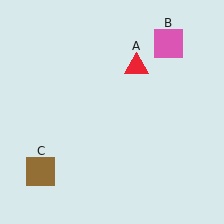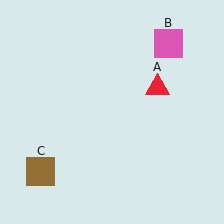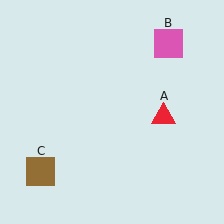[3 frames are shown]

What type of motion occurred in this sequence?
The red triangle (object A) rotated clockwise around the center of the scene.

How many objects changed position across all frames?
1 object changed position: red triangle (object A).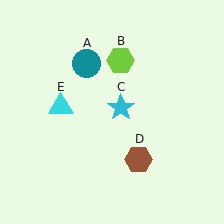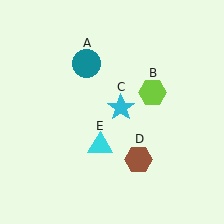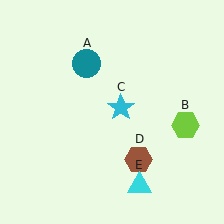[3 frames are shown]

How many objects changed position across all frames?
2 objects changed position: lime hexagon (object B), cyan triangle (object E).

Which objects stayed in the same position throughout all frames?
Teal circle (object A) and cyan star (object C) and brown hexagon (object D) remained stationary.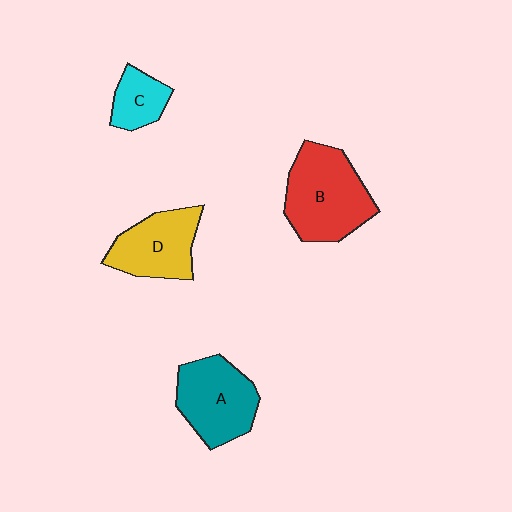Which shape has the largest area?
Shape B (red).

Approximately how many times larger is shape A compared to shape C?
Approximately 2.0 times.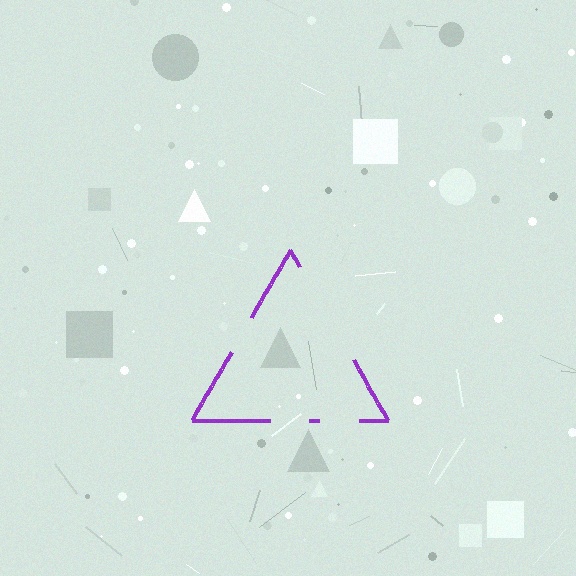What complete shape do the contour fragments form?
The contour fragments form a triangle.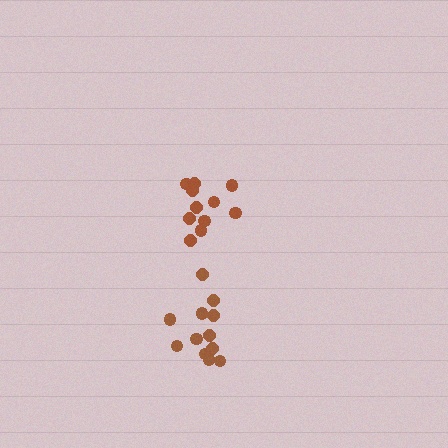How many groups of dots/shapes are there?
There are 2 groups.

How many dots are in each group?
Group 1: 11 dots, Group 2: 12 dots (23 total).